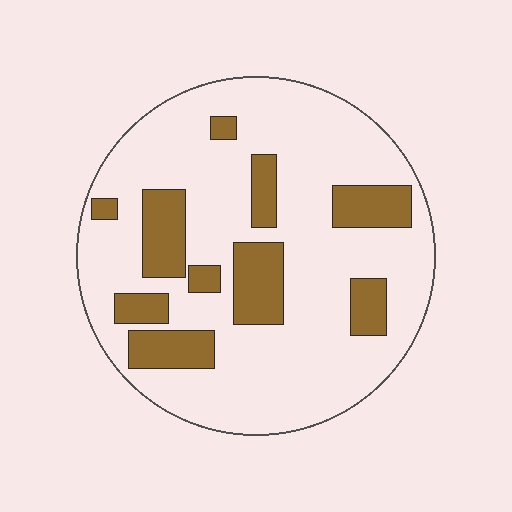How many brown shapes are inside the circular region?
10.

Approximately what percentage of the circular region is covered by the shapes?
Approximately 25%.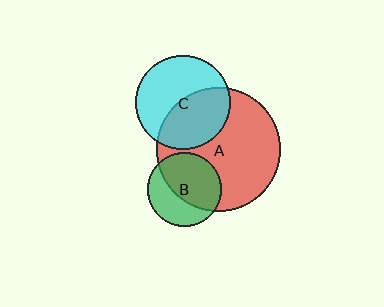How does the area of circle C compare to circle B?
Approximately 1.7 times.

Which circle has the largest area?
Circle A (red).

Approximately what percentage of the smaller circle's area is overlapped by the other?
Approximately 45%.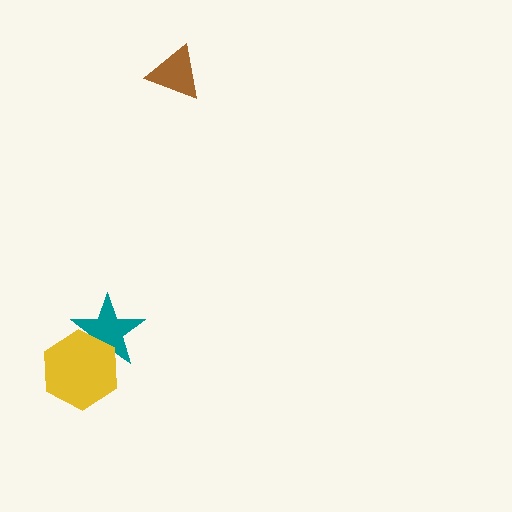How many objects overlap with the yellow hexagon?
1 object overlaps with the yellow hexagon.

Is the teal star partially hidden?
Yes, it is partially covered by another shape.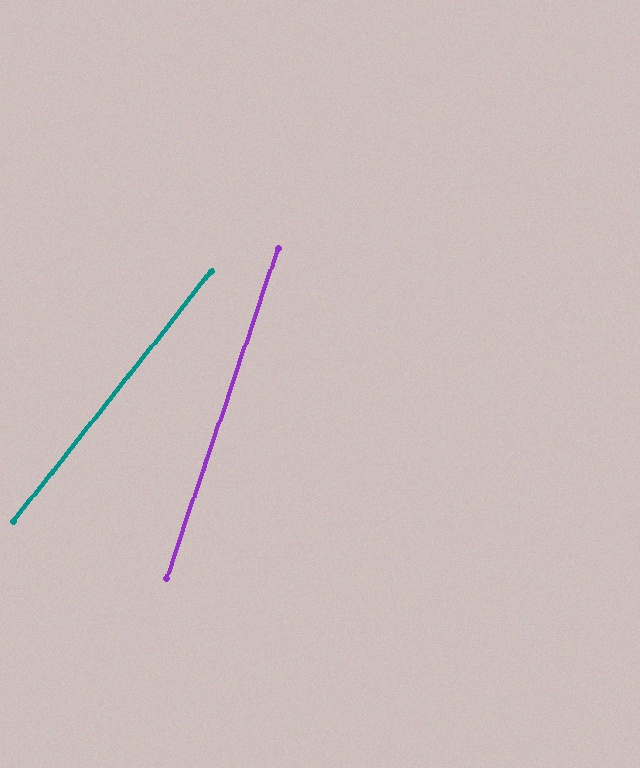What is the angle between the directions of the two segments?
Approximately 20 degrees.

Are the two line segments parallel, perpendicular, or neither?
Neither parallel nor perpendicular — they differ by about 20°.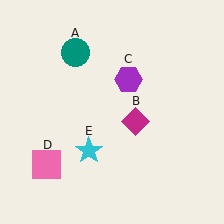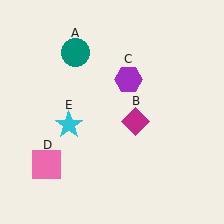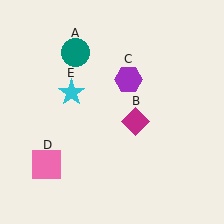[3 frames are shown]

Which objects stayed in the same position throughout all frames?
Teal circle (object A) and magenta diamond (object B) and purple hexagon (object C) and pink square (object D) remained stationary.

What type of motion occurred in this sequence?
The cyan star (object E) rotated clockwise around the center of the scene.